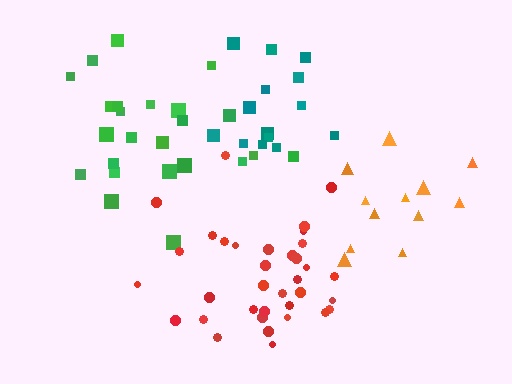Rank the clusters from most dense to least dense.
red, green, teal, orange.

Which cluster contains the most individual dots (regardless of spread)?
Red (35).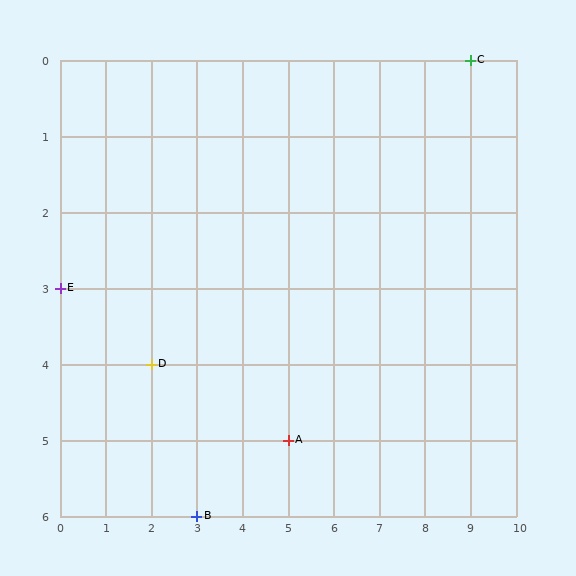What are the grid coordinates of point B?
Point B is at grid coordinates (3, 6).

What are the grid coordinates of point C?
Point C is at grid coordinates (9, 0).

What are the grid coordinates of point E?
Point E is at grid coordinates (0, 3).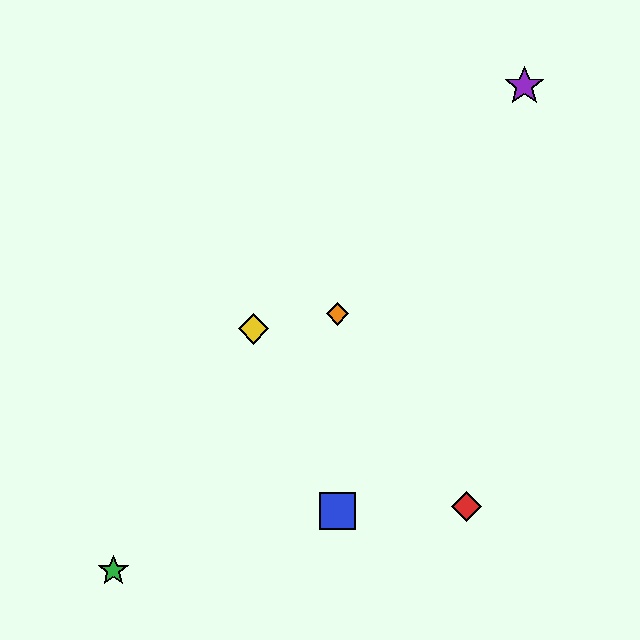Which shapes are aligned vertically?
The blue square, the orange diamond are aligned vertically.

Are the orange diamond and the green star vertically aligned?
No, the orange diamond is at x≈337 and the green star is at x≈113.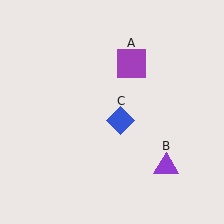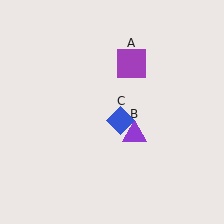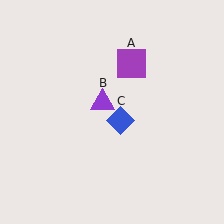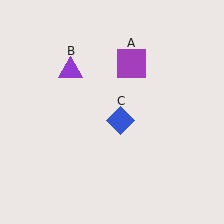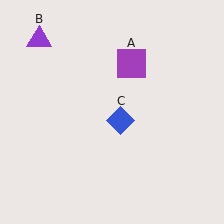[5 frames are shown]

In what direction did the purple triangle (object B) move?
The purple triangle (object B) moved up and to the left.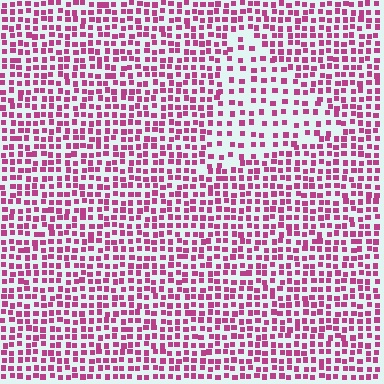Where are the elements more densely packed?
The elements are more densely packed outside the triangle boundary.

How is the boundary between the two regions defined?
The boundary is defined by a change in element density (approximately 1.8x ratio). All elements are the same color, size, and shape.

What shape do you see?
I see a triangle.